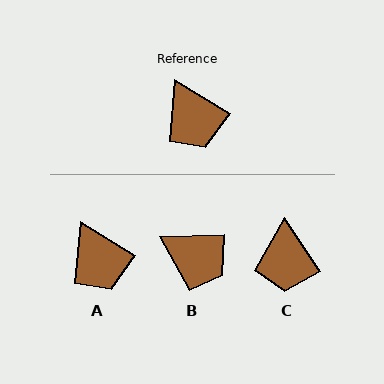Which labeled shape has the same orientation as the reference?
A.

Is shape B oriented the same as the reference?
No, it is off by about 34 degrees.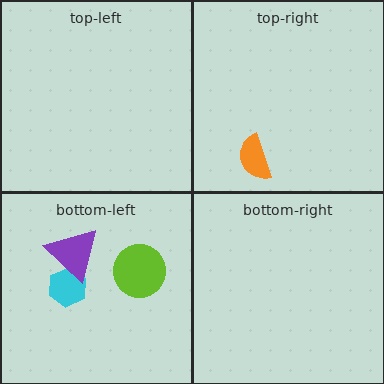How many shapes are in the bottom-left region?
3.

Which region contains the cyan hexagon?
The bottom-left region.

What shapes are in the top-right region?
The orange semicircle.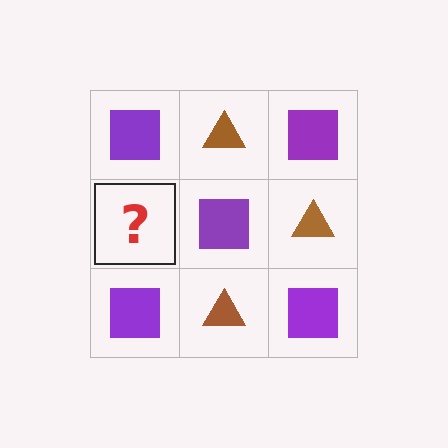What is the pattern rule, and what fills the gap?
The rule is that it alternates purple square and brown triangle in a checkerboard pattern. The gap should be filled with a brown triangle.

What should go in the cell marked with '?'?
The missing cell should contain a brown triangle.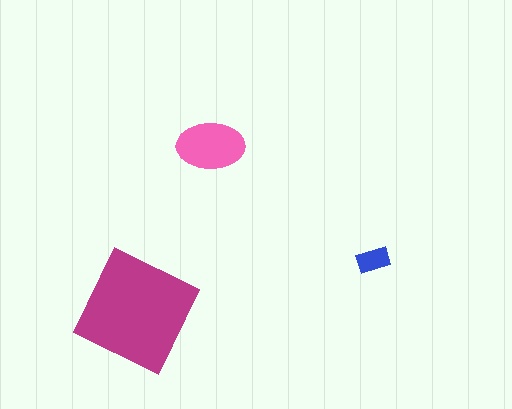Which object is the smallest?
The blue rectangle.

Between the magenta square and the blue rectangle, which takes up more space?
The magenta square.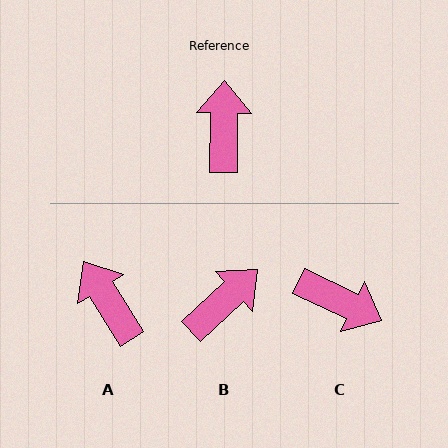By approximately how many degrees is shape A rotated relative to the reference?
Approximately 33 degrees counter-clockwise.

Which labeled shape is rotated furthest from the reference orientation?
C, about 115 degrees away.